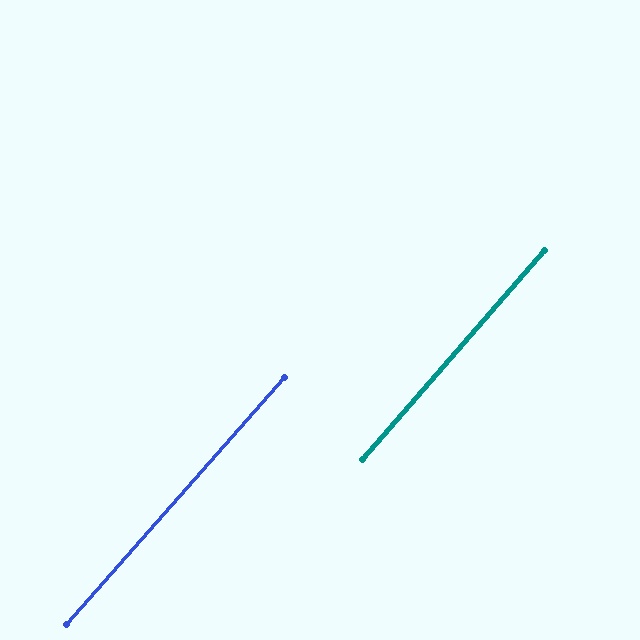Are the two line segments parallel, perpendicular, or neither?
Parallel — their directions differ by only 0.6°.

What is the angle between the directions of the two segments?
Approximately 1 degree.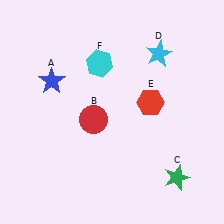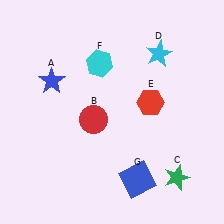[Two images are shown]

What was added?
A blue square (G) was added in Image 2.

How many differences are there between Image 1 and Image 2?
There is 1 difference between the two images.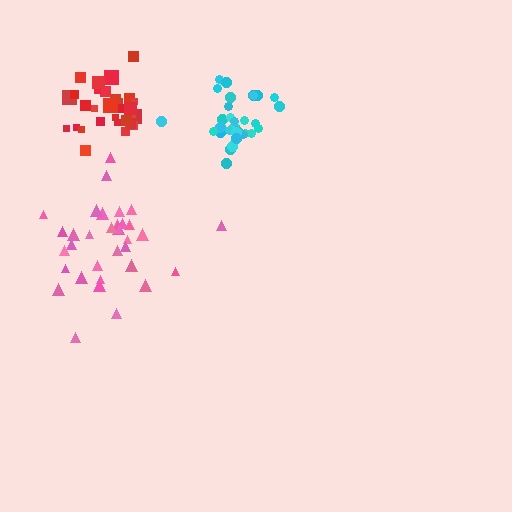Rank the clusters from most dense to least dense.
red, cyan, pink.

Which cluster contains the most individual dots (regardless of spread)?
Pink (35).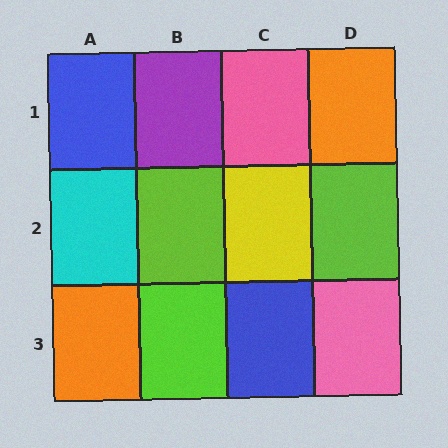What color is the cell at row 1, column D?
Orange.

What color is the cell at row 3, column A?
Orange.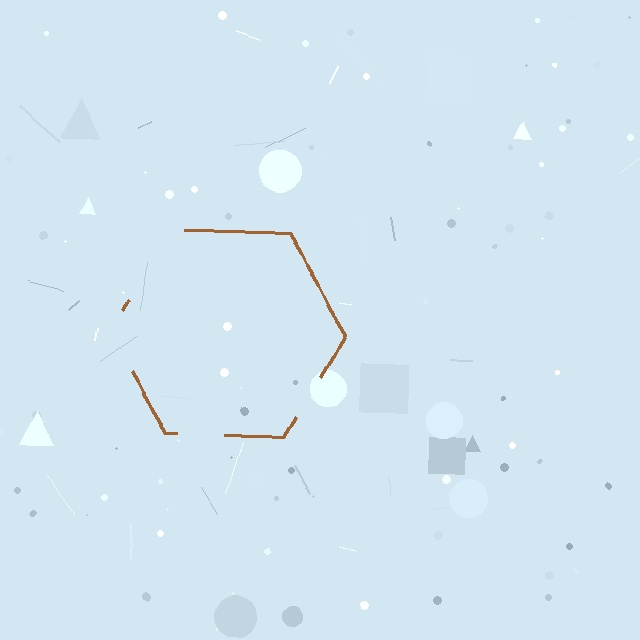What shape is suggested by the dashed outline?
The dashed outline suggests a hexagon.